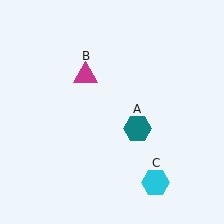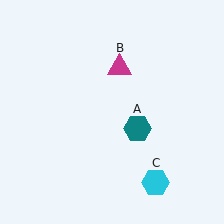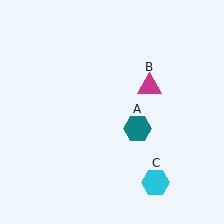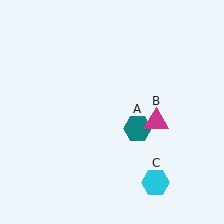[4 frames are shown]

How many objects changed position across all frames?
1 object changed position: magenta triangle (object B).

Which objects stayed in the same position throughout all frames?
Teal hexagon (object A) and cyan hexagon (object C) remained stationary.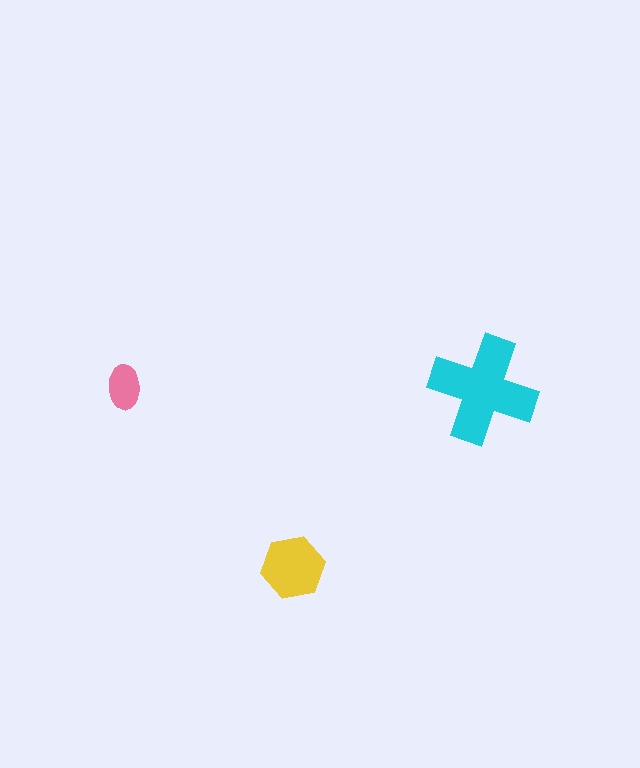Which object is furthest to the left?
The pink ellipse is leftmost.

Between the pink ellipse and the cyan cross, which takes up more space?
The cyan cross.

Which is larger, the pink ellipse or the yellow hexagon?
The yellow hexagon.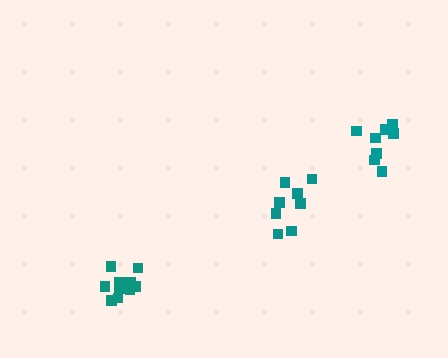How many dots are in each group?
Group 1: 8 dots, Group 2: 10 dots, Group 3: 8 dots (26 total).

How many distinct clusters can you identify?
There are 3 distinct clusters.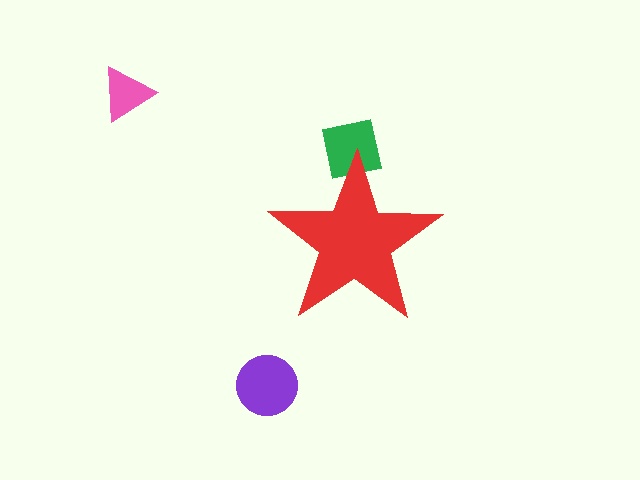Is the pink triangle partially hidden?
No, the pink triangle is fully visible.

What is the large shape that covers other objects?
A red star.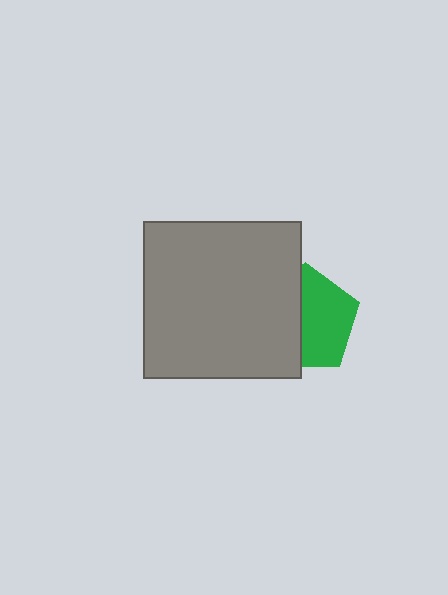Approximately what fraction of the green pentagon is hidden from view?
Roughly 45% of the green pentagon is hidden behind the gray square.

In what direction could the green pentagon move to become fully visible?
The green pentagon could move right. That would shift it out from behind the gray square entirely.